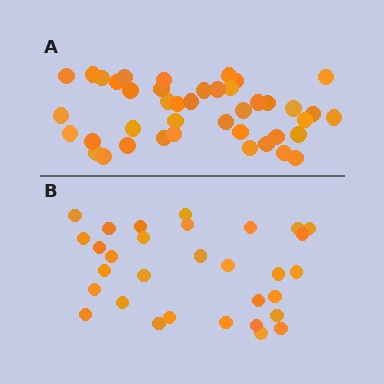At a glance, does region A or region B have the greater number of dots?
Region A (the top region) has more dots.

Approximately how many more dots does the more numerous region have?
Region A has roughly 12 or so more dots than region B.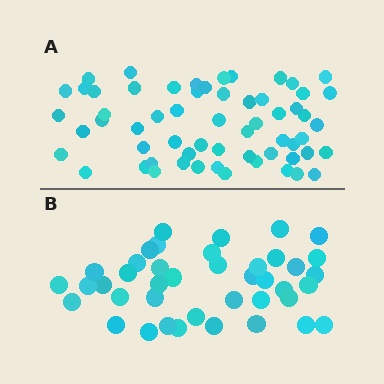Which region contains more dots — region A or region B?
Region A (the top region) has more dots.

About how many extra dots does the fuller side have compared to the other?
Region A has approximately 20 more dots than region B.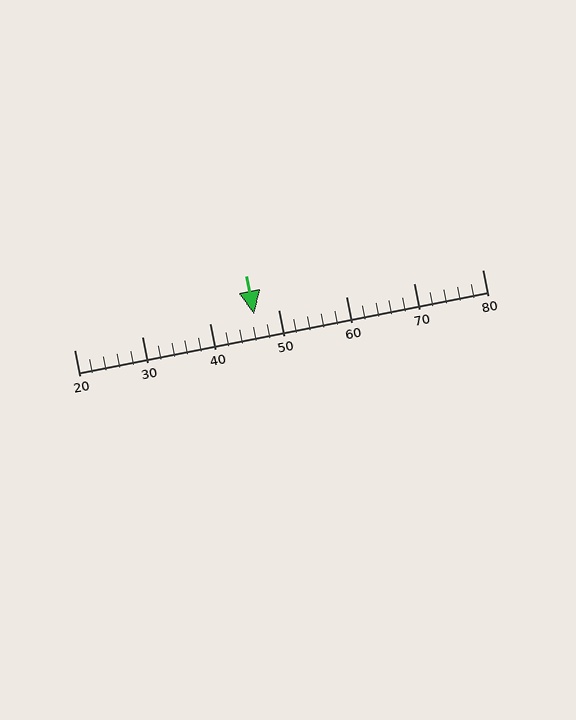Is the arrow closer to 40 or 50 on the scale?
The arrow is closer to 50.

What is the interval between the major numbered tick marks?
The major tick marks are spaced 10 units apart.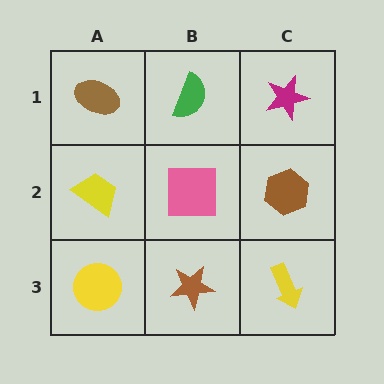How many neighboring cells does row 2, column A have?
3.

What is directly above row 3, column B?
A pink square.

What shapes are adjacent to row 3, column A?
A yellow trapezoid (row 2, column A), a brown star (row 3, column B).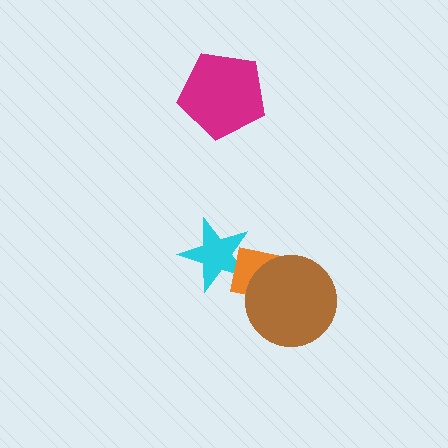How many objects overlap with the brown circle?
1 object overlaps with the brown circle.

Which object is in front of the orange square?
The brown circle is in front of the orange square.